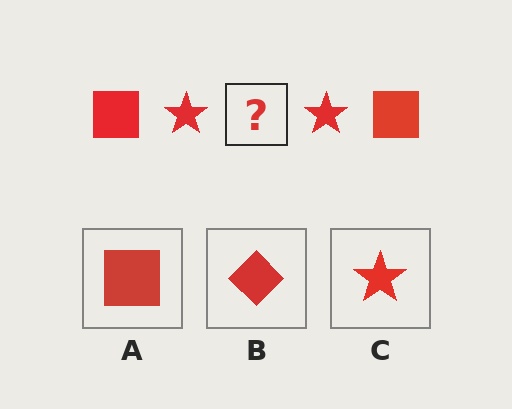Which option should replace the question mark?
Option A.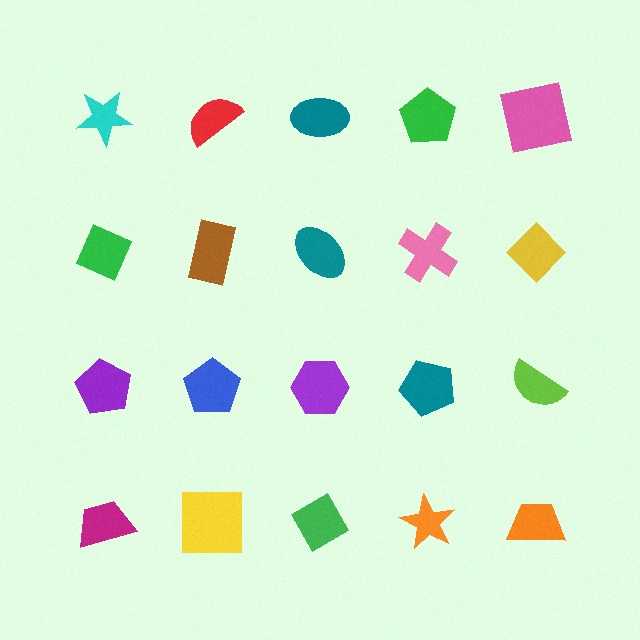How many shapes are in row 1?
5 shapes.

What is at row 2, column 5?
A yellow diamond.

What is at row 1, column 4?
A green pentagon.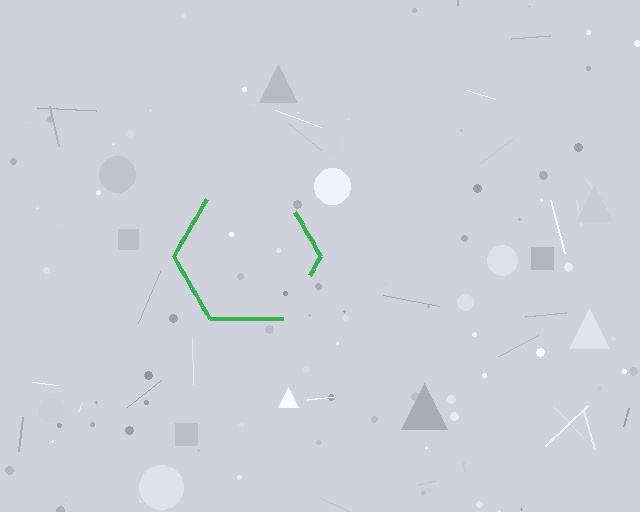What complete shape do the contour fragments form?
The contour fragments form a hexagon.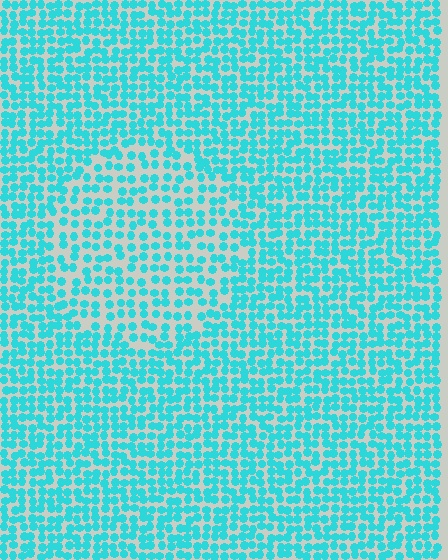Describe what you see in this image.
The image contains small cyan elements arranged at two different densities. A circle-shaped region is visible where the elements are less densely packed than the surrounding area.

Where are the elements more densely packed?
The elements are more densely packed outside the circle boundary.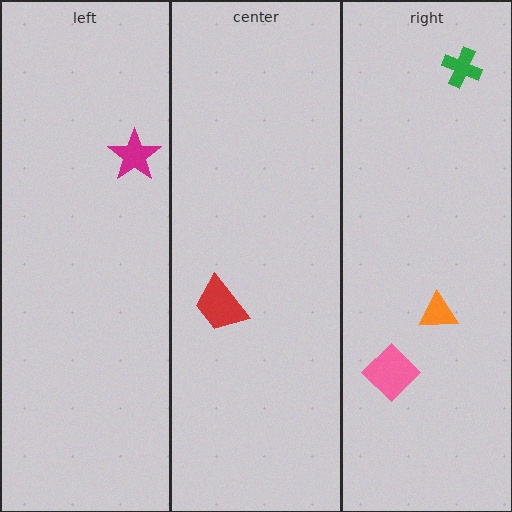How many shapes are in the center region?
1.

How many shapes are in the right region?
3.